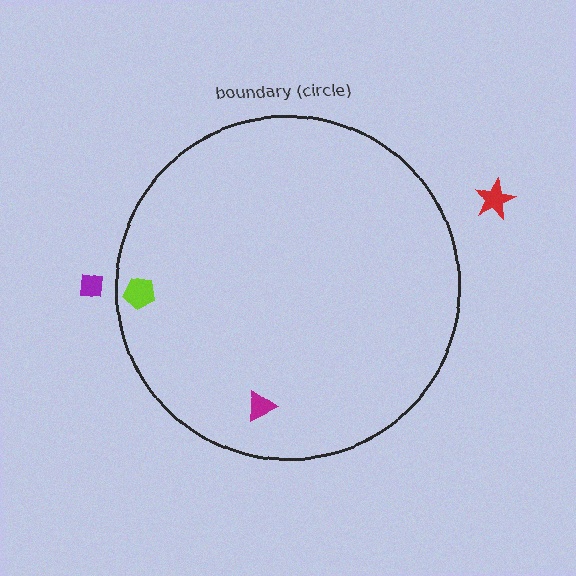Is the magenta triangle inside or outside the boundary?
Inside.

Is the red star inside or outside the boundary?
Outside.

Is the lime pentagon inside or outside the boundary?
Inside.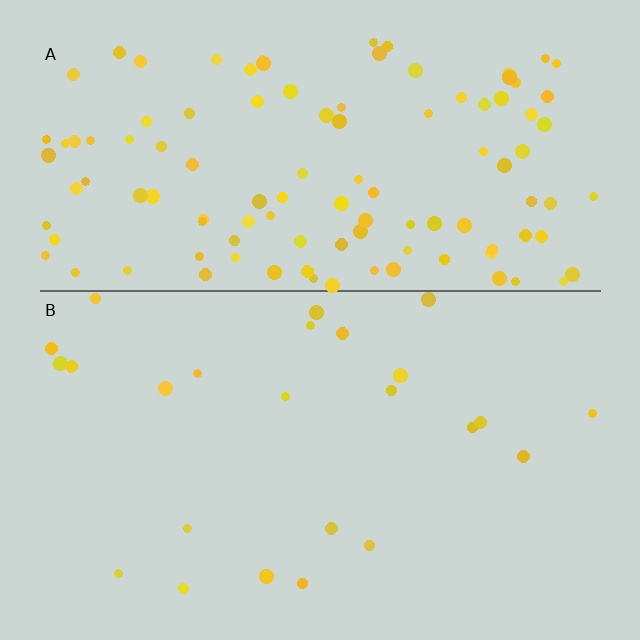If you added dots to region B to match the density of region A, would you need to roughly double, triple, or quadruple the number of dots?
Approximately quadruple.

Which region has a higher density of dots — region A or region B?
A (the top).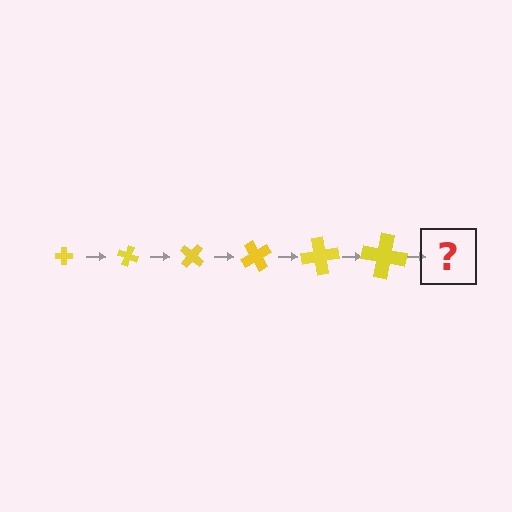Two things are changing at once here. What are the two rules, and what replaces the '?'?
The two rules are that the cross grows larger each step and it rotates 20 degrees each step. The '?' should be a cross, larger than the previous one and rotated 120 degrees from the start.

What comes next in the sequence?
The next element should be a cross, larger than the previous one and rotated 120 degrees from the start.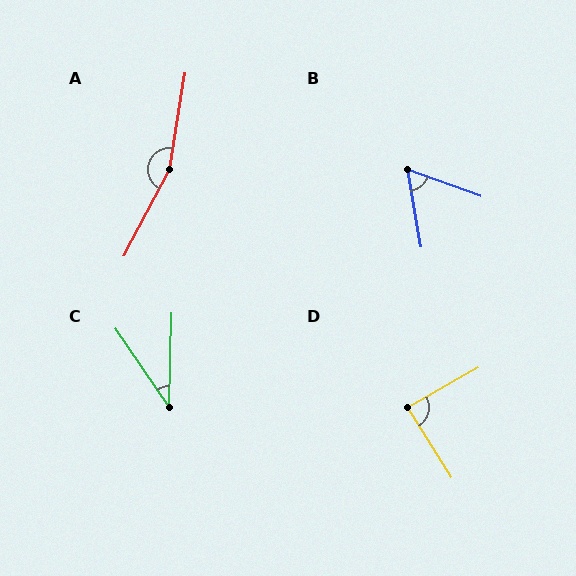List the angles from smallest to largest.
C (36°), B (60°), D (87°), A (161°).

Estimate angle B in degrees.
Approximately 60 degrees.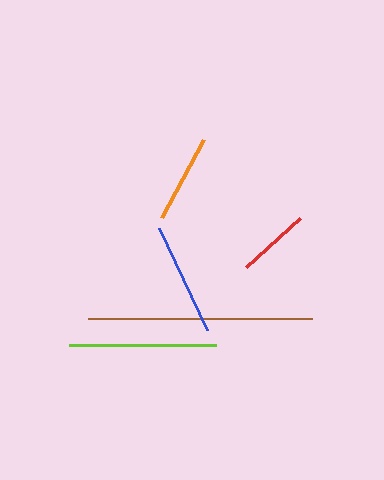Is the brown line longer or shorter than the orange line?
The brown line is longer than the orange line.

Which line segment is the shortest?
The red line is the shortest at approximately 73 pixels.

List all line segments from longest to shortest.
From longest to shortest: brown, lime, blue, orange, red.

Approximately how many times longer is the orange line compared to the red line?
The orange line is approximately 1.2 times the length of the red line.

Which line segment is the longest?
The brown line is the longest at approximately 224 pixels.